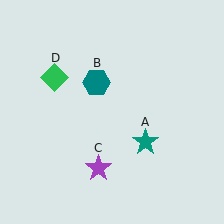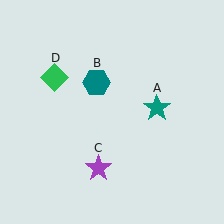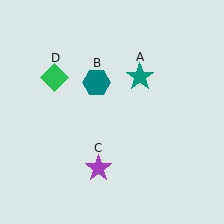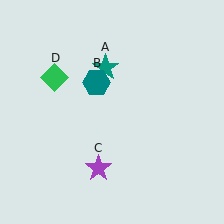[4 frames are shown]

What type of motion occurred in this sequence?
The teal star (object A) rotated counterclockwise around the center of the scene.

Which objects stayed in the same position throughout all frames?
Teal hexagon (object B) and purple star (object C) and green diamond (object D) remained stationary.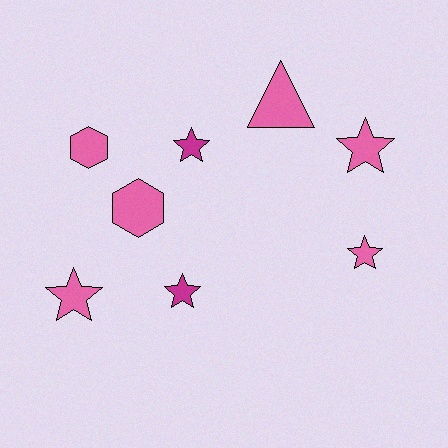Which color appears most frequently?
Pink, with 6 objects.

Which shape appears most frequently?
Star, with 5 objects.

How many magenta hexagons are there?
There are no magenta hexagons.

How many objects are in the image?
There are 8 objects.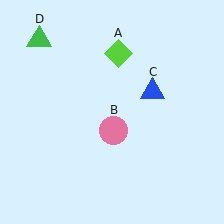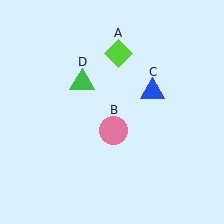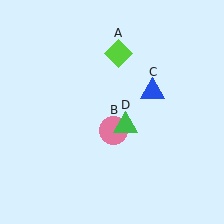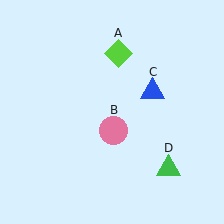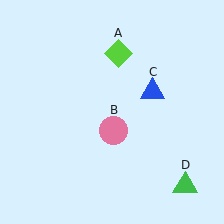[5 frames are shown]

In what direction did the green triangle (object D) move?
The green triangle (object D) moved down and to the right.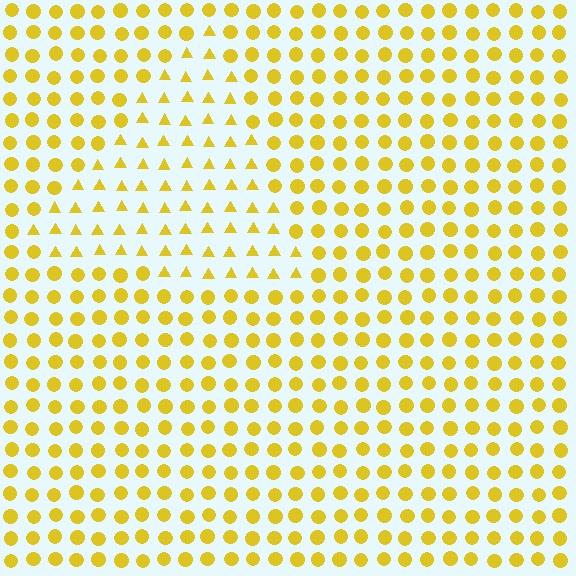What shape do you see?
I see a triangle.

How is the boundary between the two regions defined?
The boundary is defined by a change in element shape: triangles inside vs. circles outside. All elements share the same color and spacing.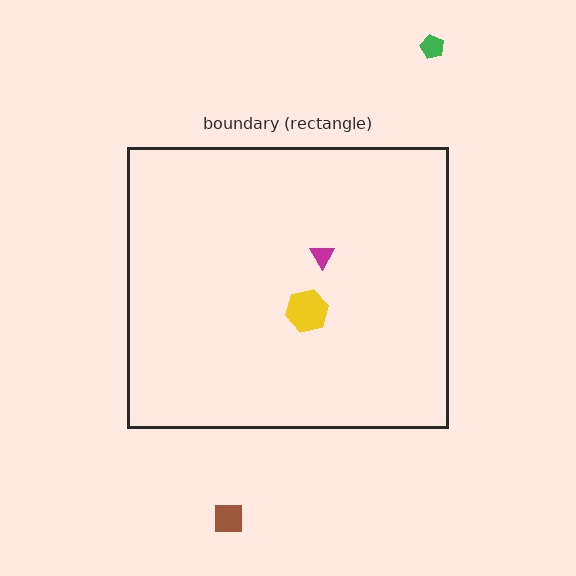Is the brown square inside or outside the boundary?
Outside.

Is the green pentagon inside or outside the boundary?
Outside.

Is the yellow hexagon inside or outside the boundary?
Inside.